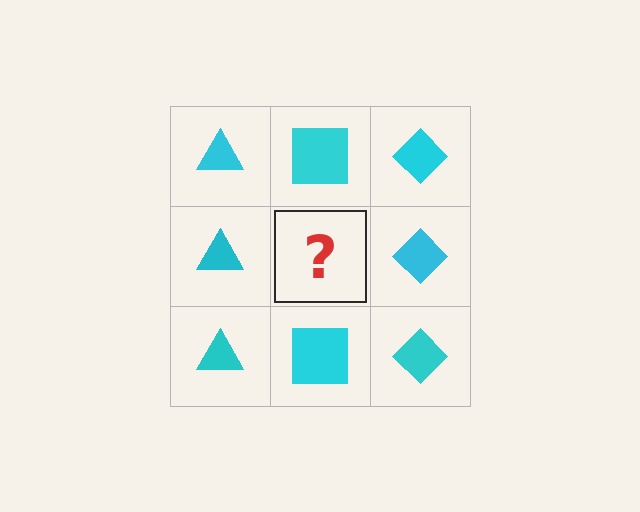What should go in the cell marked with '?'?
The missing cell should contain a cyan square.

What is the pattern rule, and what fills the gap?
The rule is that each column has a consistent shape. The gap should be filled with a cyan square.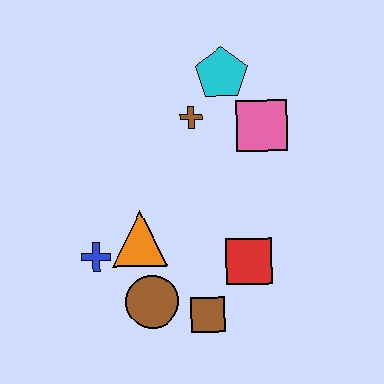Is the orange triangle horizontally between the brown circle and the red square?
No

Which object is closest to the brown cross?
The cyan pentagon is closest to the brown cross.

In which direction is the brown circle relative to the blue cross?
The brown circle is to the right of the blue cross.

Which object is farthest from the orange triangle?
The cyan pentagon is farthest from the orange triangle.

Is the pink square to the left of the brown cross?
No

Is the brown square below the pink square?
Yes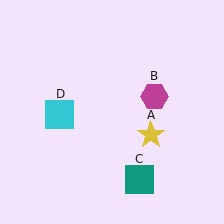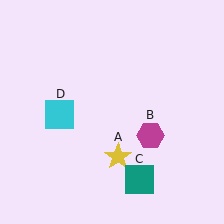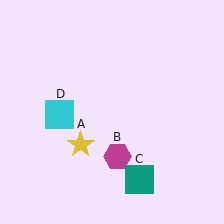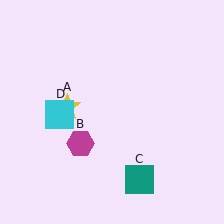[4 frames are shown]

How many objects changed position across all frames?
2 objects changed position: yellow star (object A), magenta hexagon (object B).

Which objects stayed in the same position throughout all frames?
Teal square (object C) and cyan square (object D) remained stationary.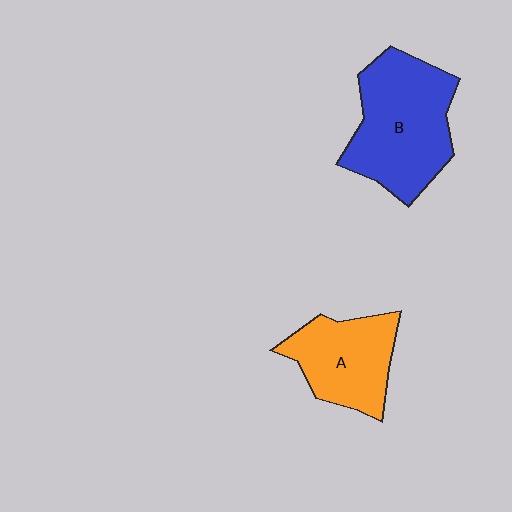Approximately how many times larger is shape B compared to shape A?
Approximately 1.4 times.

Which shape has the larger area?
Shape B (blue).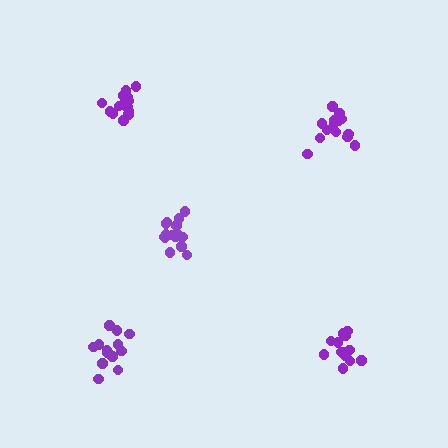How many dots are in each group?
Group 1: 13 dots, Group 2: 15 dots, Group 3: 16 dots, Group 4: 13 dots, Group 5: 14 dots (71 total).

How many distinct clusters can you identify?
There are 5 distinct clusters.